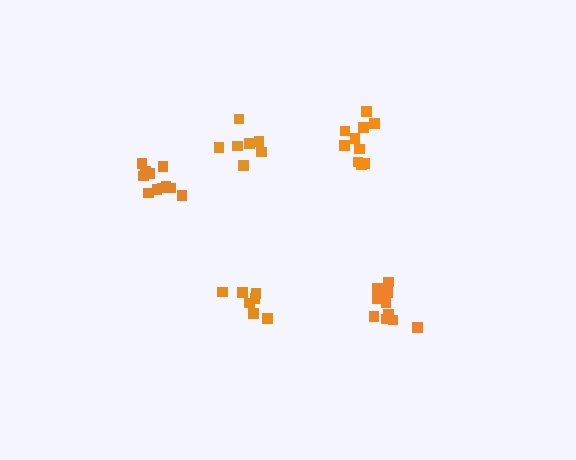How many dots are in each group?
Group 1: 10 dots, Group 2: 7 dots, Group 3: 7 dots, Group 4: 10 dots, Group 5: 11 dots (45 total).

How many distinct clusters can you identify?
There are 5 distinct clusters.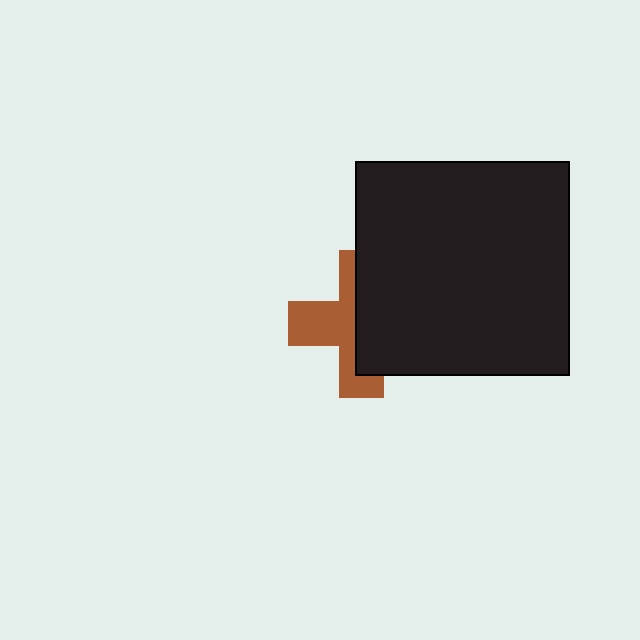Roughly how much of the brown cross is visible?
About half of it is visible (roughly 48%).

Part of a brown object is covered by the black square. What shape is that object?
It is a cross.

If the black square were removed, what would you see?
You would see the complete brown cross.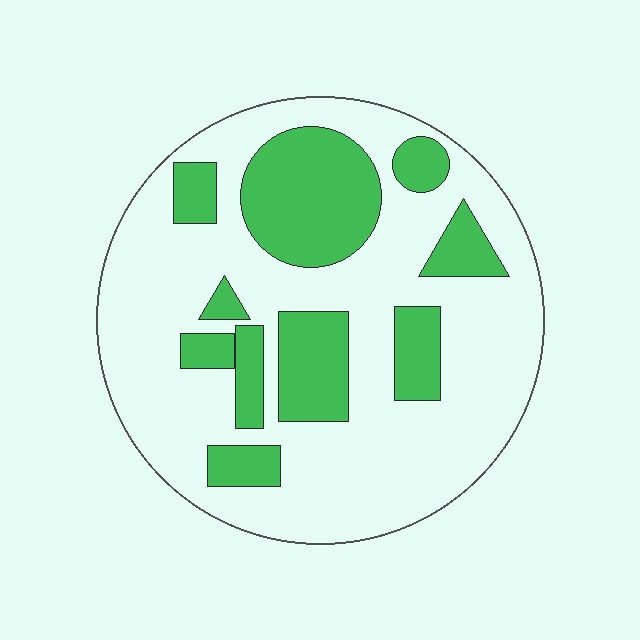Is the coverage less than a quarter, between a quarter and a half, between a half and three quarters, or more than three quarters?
Between a quarter and a half.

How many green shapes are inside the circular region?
10.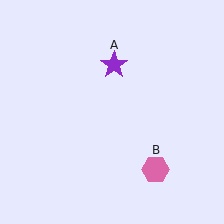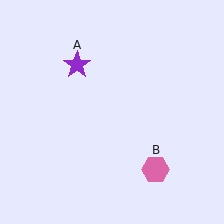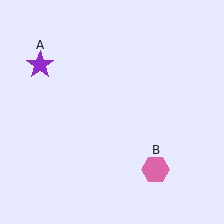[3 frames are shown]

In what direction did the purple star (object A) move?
The purple star (object A) moved left.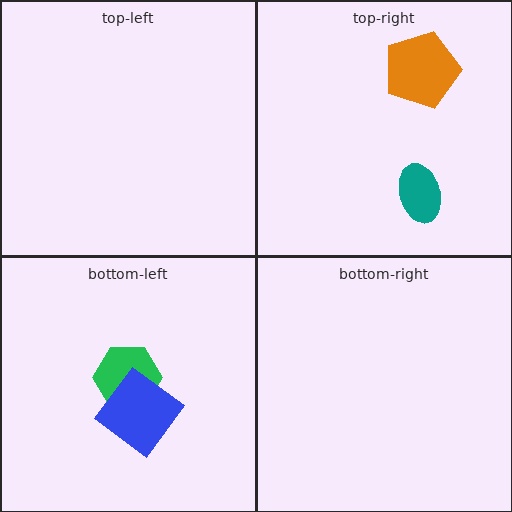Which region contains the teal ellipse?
The top-right region.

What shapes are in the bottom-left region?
The green hexagon, the blue diamond.